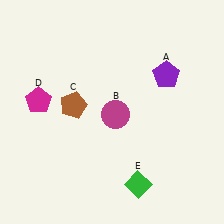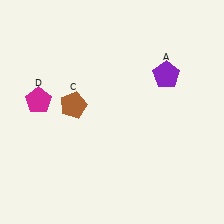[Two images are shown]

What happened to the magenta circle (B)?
The magenta circle (B) was removed in Image 2. It was in the bottom-right area of Image 1.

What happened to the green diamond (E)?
The green diamond (E) was removed in Image 2. It was in the bottom-right area of Image 1.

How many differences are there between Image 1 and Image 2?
There are 2 differences between the two images.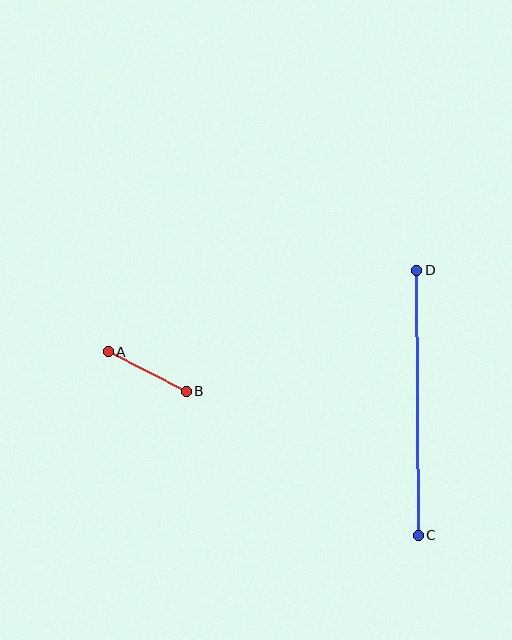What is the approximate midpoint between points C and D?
The midpoint is at approximately (417, 403) pixels.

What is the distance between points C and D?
The distance is approximately 265 pixels.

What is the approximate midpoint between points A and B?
The midpoint is at approximately (147, 371) pixels.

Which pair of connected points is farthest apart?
Points C and D are farthest apart.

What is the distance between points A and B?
The distance is approximately 88 pixels.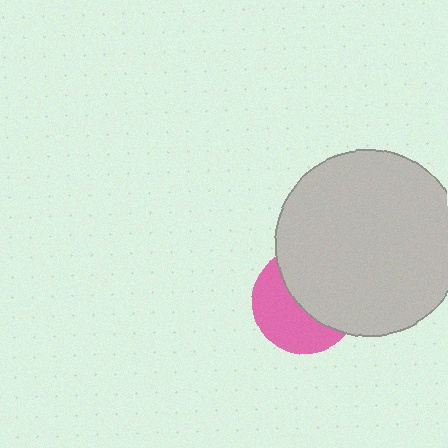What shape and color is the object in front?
The object in front is a light gray circle.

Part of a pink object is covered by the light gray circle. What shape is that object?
It is a circle.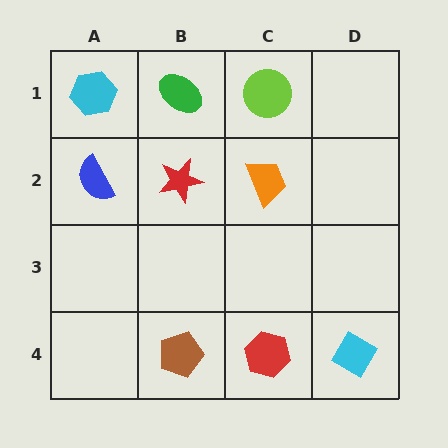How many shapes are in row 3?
0 shapes.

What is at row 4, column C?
A red hexagon.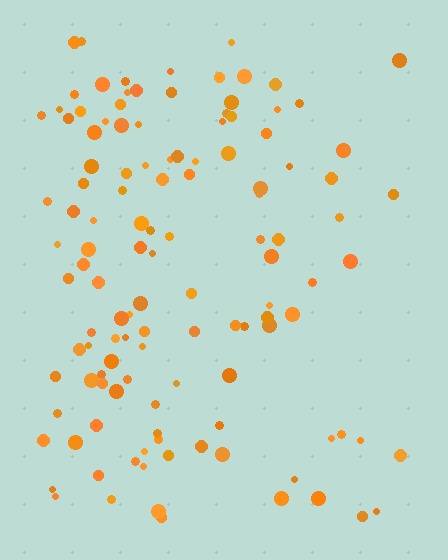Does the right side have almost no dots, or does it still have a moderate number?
Still a moderate number, just noticeably fewer than the left.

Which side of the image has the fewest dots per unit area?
The right.